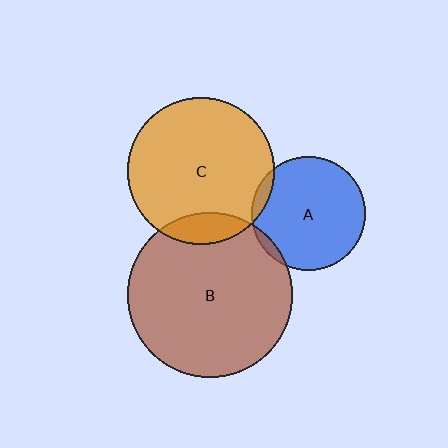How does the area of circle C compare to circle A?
Approximately 1.7 times.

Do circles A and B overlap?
Yes.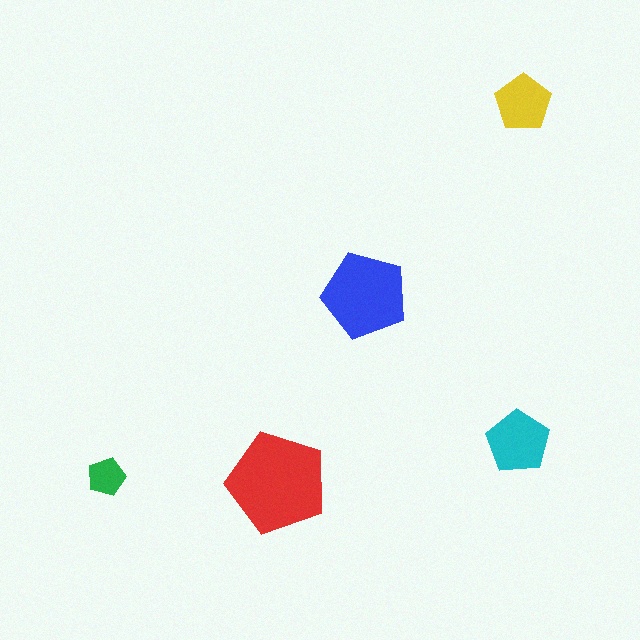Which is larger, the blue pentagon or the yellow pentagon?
The blue one.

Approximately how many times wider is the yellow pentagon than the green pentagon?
About 1.5 times wider.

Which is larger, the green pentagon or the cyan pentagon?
The cyan one.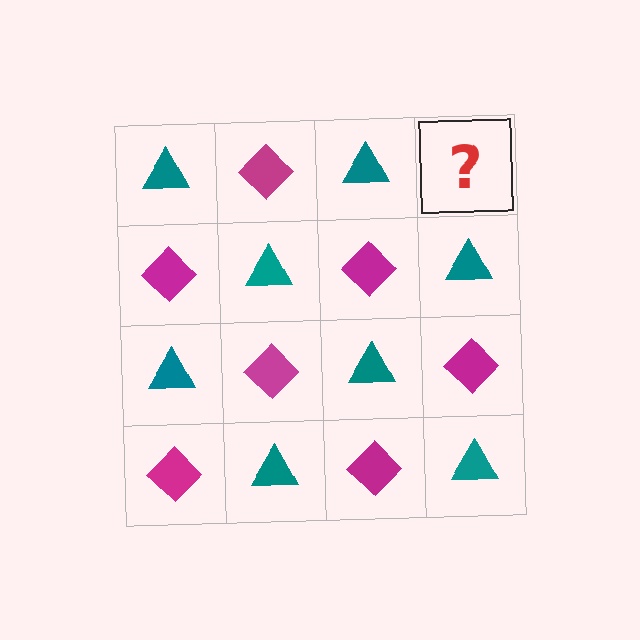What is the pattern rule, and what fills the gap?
The rule is that it alternates teal triangle and magenta diamond in a checkerboard pattern. The gap should be filled with a magenta diamond.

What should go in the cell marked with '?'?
The missing cell should contain a magenta diamond.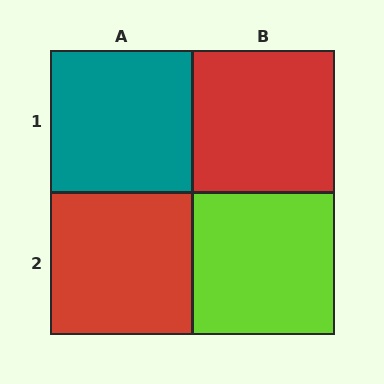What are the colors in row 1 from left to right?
Teal, red.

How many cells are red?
2 cells are red.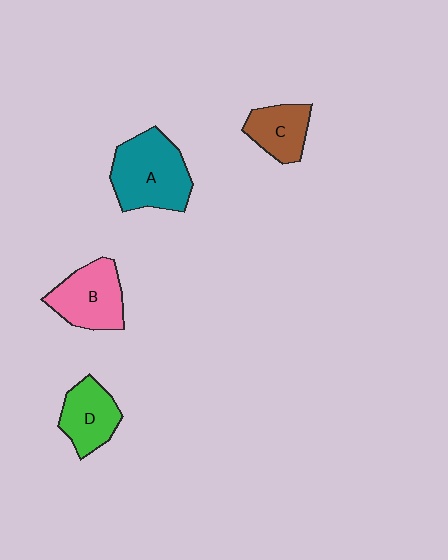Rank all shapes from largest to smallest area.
From largest to smallest: A (teal), B (pink), D (green), C (brown).